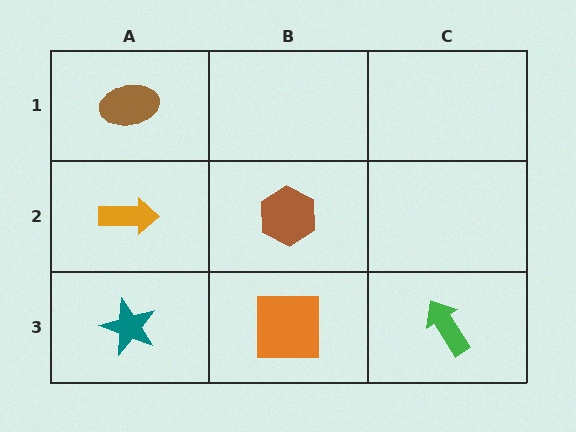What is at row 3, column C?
A green arrow.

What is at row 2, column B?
A brown hexagon.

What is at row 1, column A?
A brown ellipse.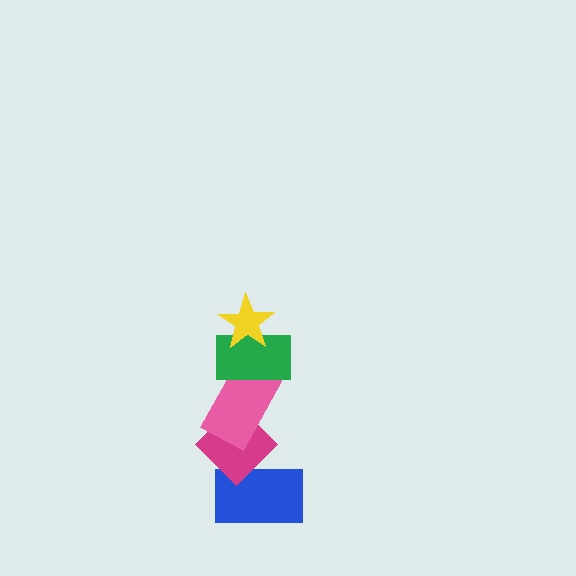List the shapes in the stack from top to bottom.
From top to bottom: the yellow star, the green rectangle, the pink rectangle, the magenta diamond, the blue rectangle.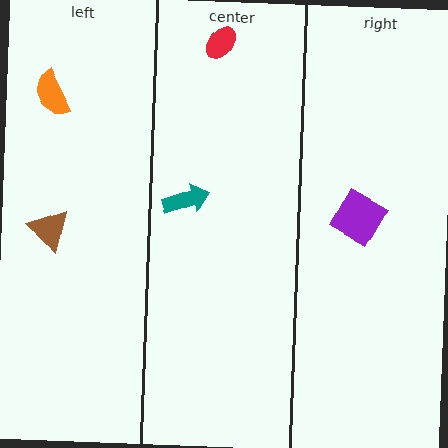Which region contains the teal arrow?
The center region.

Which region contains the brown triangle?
The left region.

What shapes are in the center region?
The teal arrow, the red ellipse.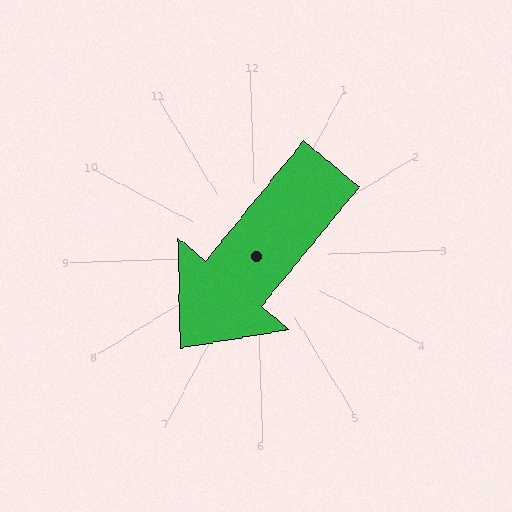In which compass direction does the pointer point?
Southwest.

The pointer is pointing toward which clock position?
Roughly 7 o'clock.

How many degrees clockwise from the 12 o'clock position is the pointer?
Approximately 221 degrees.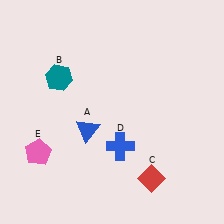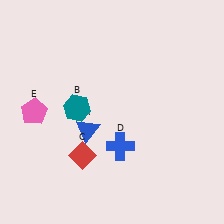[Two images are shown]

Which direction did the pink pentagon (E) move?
The pink pentagon (E) moved up.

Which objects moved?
The objects that moved are: the teal hexagon (B), the red diamond (C), the pink pentagon (E).